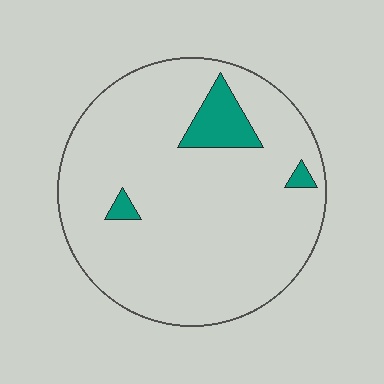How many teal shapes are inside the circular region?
3.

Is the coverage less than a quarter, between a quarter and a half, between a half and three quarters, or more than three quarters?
Less than a quarter.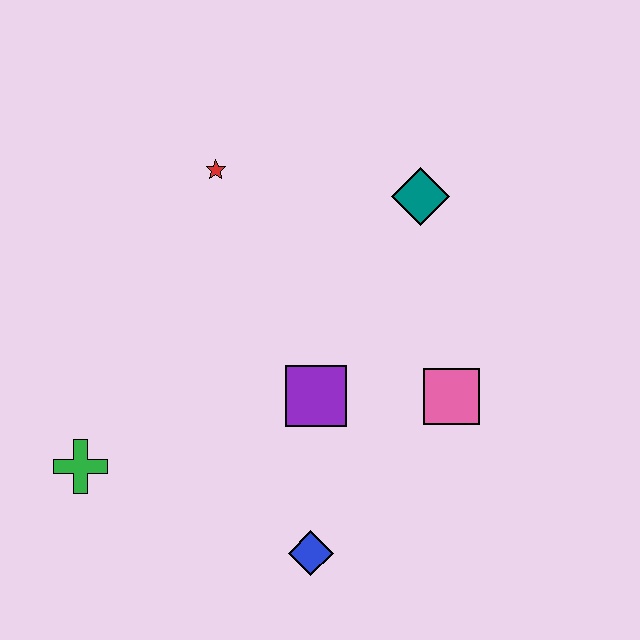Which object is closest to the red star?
The teal diamond is closest to the red star.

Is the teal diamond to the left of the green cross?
No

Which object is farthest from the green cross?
The teal diamond is farthest from the green cross.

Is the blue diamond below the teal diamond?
Yes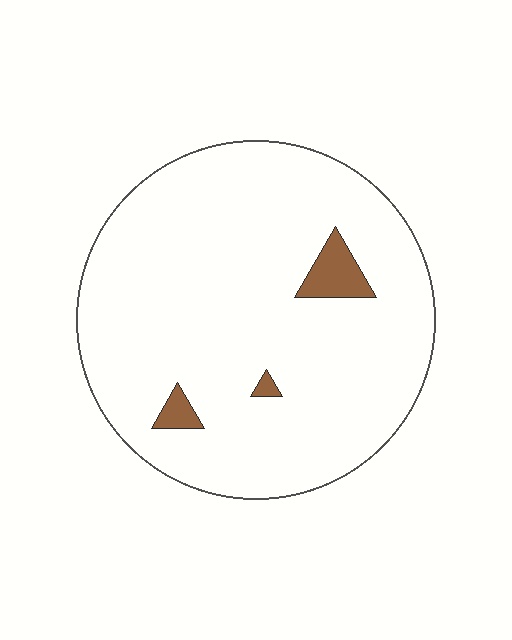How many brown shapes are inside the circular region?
3.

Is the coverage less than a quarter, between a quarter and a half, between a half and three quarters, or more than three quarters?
Less than a quarter.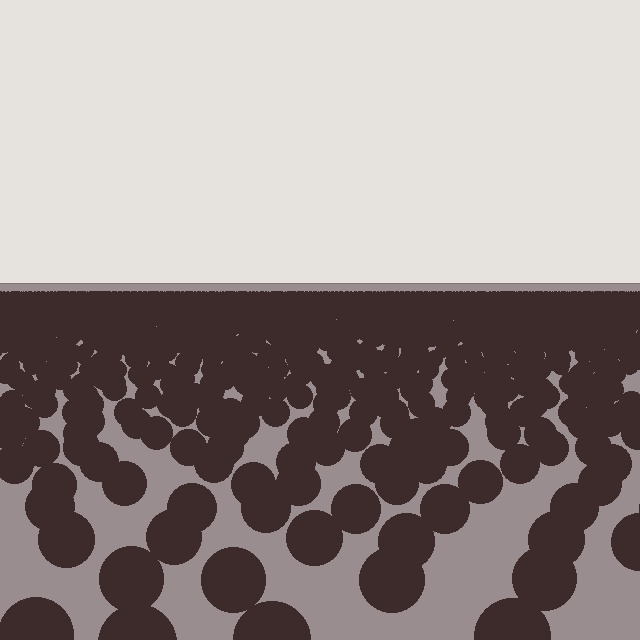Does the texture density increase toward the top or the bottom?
Density increases toward the top.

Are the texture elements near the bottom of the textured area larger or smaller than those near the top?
Larger. Near the bottom, elements are closer to the viewer and appear at a bigger on-screen size.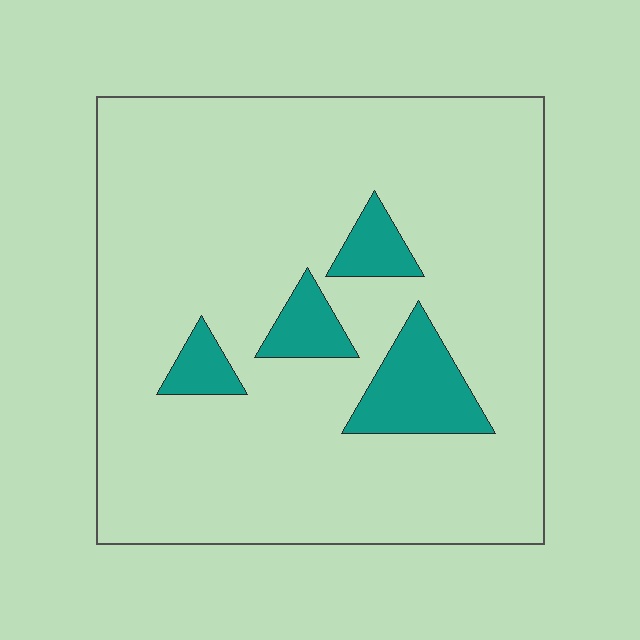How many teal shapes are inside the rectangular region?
4.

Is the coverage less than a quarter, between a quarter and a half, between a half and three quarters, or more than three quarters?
Less than a quarter.